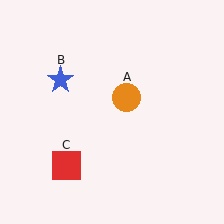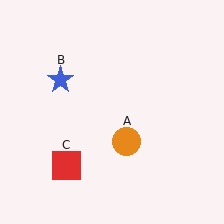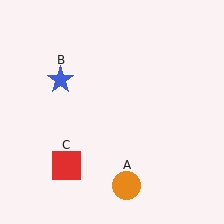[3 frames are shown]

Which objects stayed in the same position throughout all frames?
Blue star (object B) and red square (object C) remained stationary.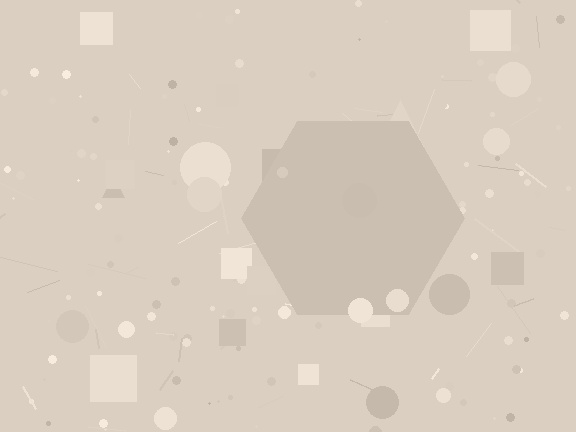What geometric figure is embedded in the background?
A hexagon is embedded in the background.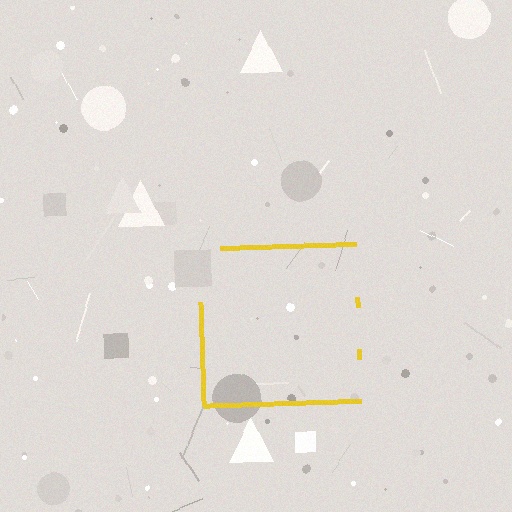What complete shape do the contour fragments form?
The contour fragments form a square.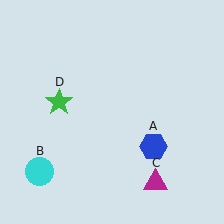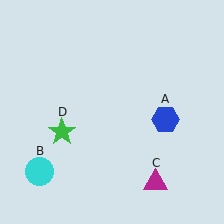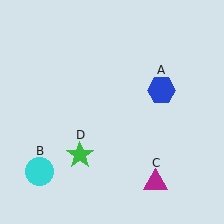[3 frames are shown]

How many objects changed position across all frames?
2 objects changed position: blue hexagon (object A), green star (object D).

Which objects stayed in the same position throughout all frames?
Cyan circle (object B) and magenta triangle (object C) remained stationary.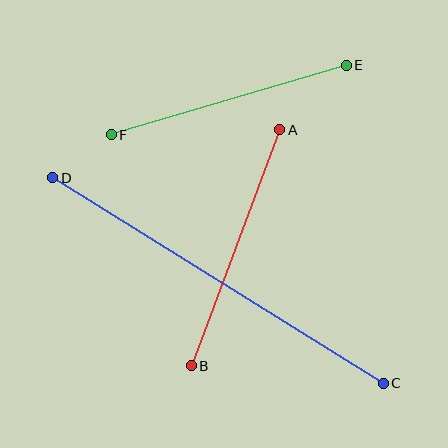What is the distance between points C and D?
The distance is approximately 389 pixels.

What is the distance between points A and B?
The distance is approximately 252 pixels.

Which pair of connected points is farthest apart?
Points C and D are farthest apart.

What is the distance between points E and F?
The distance is approximately 245 pixels.